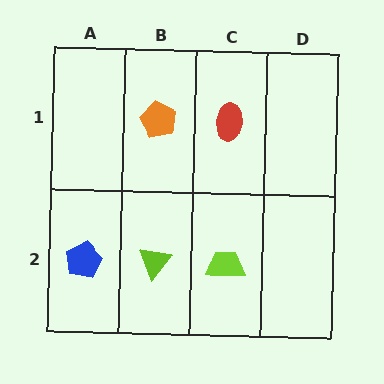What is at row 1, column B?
An orange pentagon.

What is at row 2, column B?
A lime triangle.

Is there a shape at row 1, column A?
No, that cell is empty.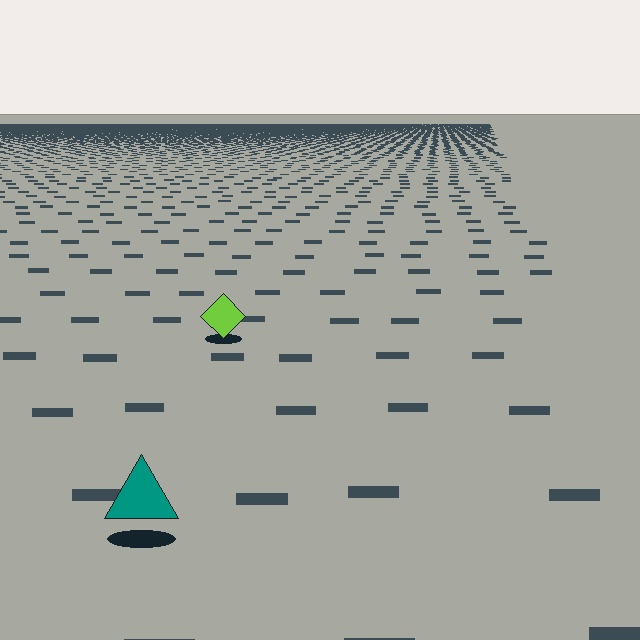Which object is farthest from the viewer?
The lime diamond is farthest from the viewer. It appears smaller and the ground texture around it is denser.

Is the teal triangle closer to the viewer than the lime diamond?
Yes. The teal triangle is closer — you can tell from the texture gradient: the ground texture is coarser near it.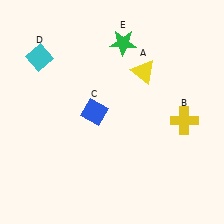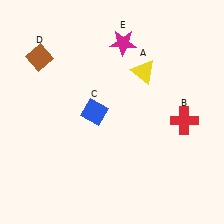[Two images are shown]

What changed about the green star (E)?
In Image 1, E is green. In Image 2, it changed to magenta.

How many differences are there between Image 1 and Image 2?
There are 3 differences between the two images.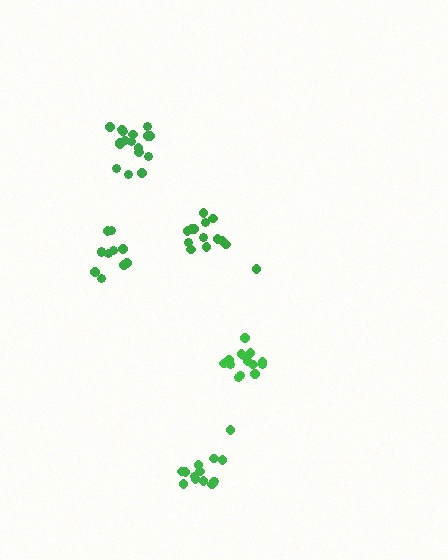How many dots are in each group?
Group 1: 14 dots, Group 2: 17 dots, Group 3: 14 dots, Group 4: 11 dots, Group 5: 14 dots (70 total).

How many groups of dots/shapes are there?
There are 5 groups.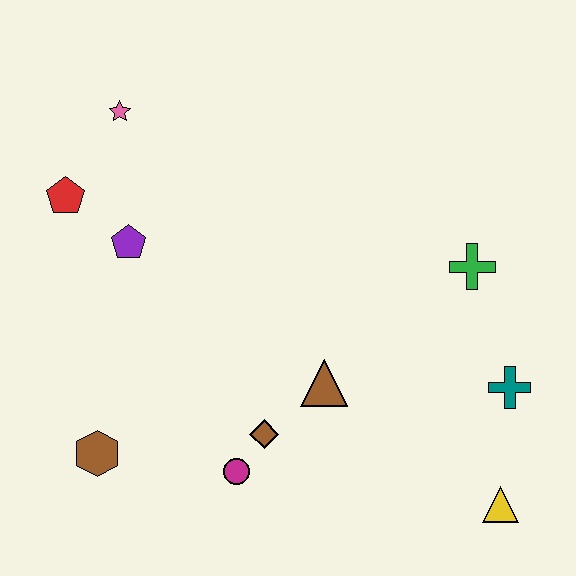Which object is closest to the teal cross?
The yellow triangle is closest to the teal cross.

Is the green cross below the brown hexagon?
No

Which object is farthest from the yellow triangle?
The pink star is farthest from the yellow triangle.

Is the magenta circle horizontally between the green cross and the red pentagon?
Yes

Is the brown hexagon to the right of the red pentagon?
Yes